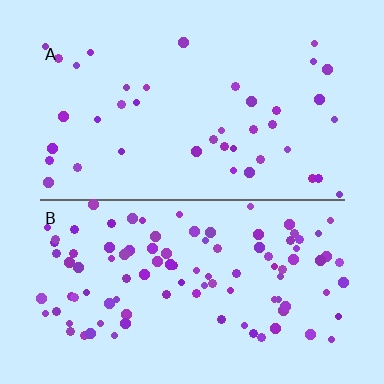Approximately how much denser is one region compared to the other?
Approximately 2.6× — region B over region A.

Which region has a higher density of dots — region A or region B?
B (the bottom).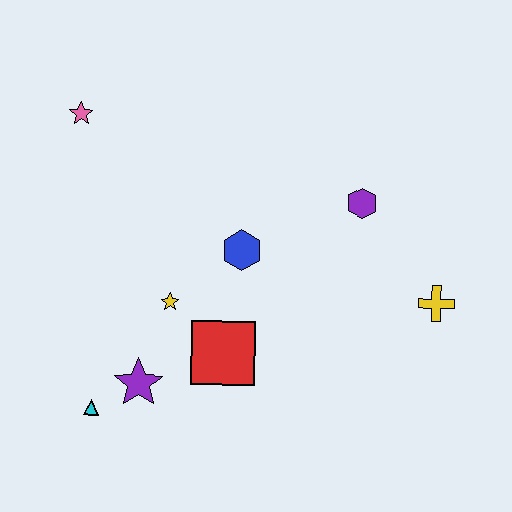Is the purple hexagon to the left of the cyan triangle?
No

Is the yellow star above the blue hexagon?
No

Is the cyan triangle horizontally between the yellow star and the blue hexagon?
No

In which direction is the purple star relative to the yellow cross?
The purple star is to the left of the yellow cross.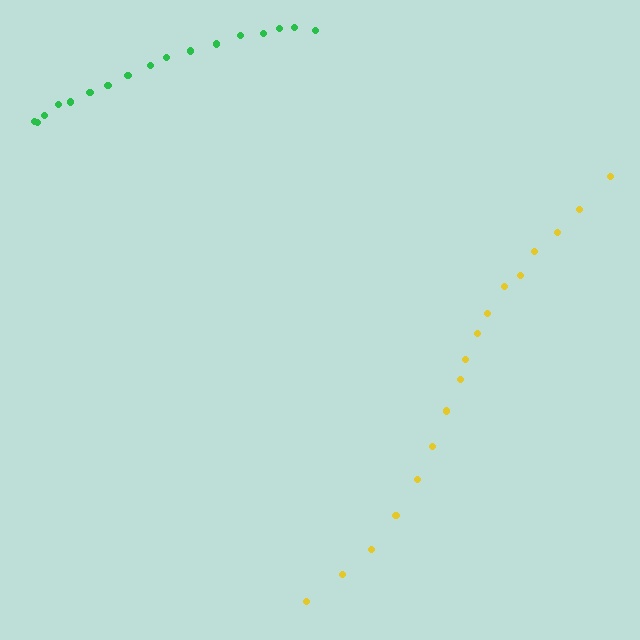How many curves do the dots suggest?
There are 2 distinct paths.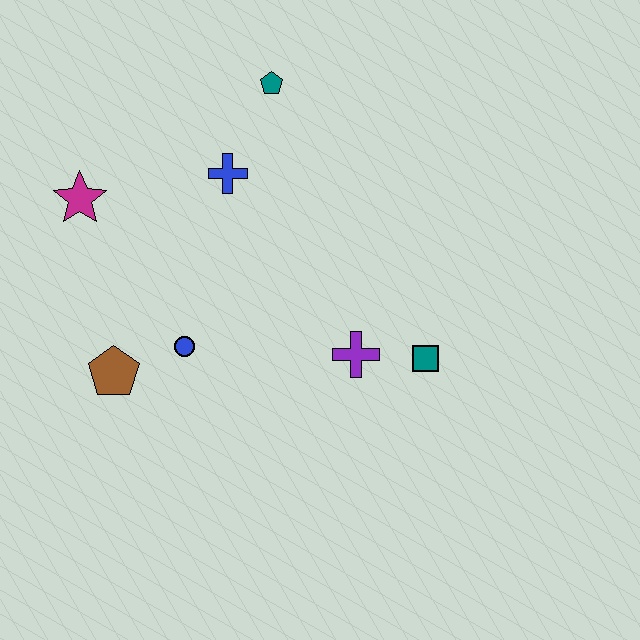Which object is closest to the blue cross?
The teal pentagon is closest to the blue cross.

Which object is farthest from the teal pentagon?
The brown pentagon is farthest from the teal pentagon.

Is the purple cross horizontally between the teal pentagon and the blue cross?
No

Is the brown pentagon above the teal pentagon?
No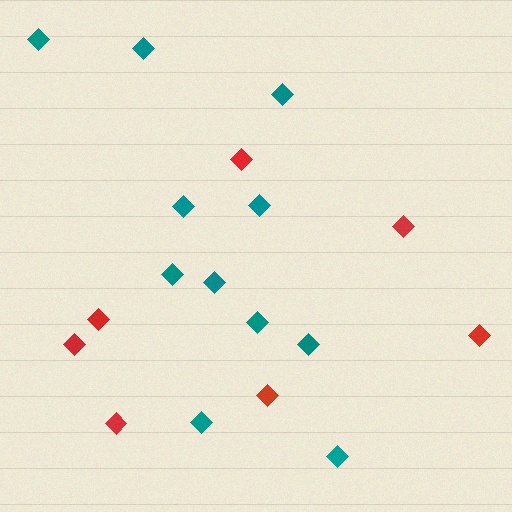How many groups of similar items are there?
There are 2 groups: one group of red diamonds (7) and one group of teal diamonds (11).